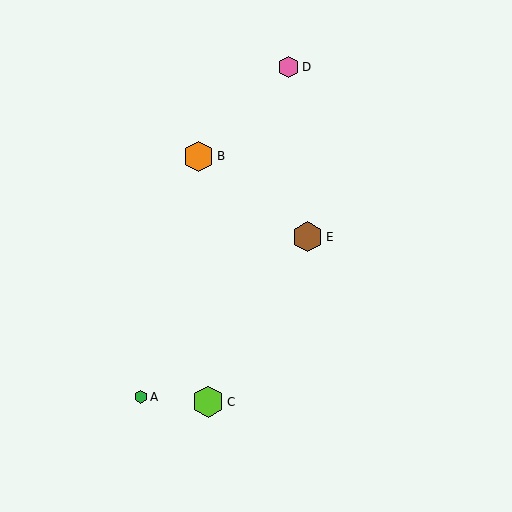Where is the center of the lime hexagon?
The center of the lime hexagon is at (208, 402).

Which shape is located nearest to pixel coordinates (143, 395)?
The green hexagon (labeled A) at (141, 397) is nearest to that location.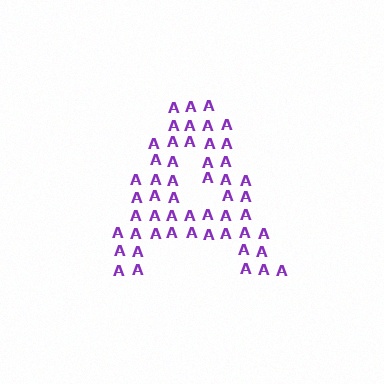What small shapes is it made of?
It is made of small letter A's.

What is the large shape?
The large shape is the letter A.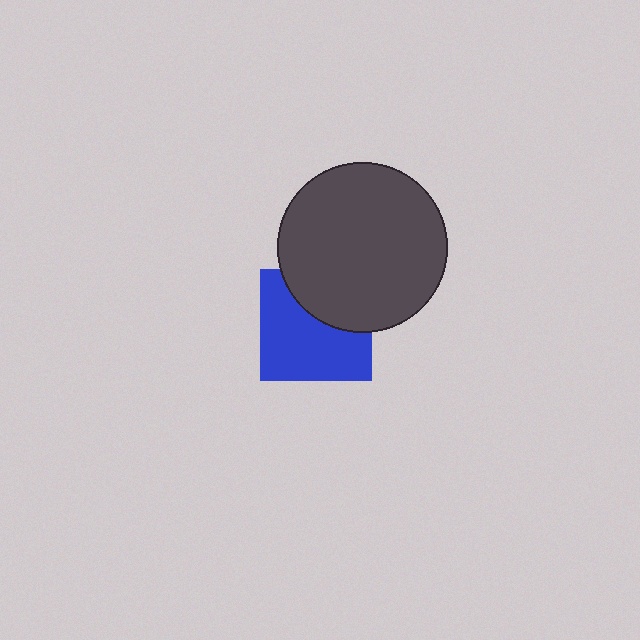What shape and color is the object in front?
The object in front is a dark gray circle.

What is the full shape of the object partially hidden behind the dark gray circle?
The partially hidden object is a blue square.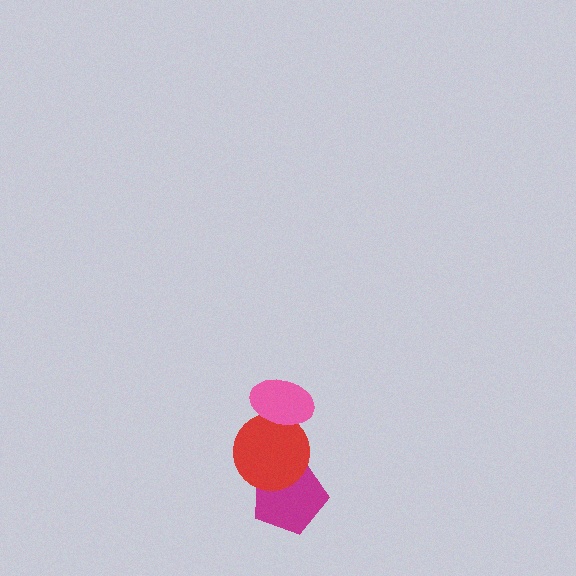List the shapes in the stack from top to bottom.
From top to bottom: the pink ellipse, the red circle, the magenta pentagon.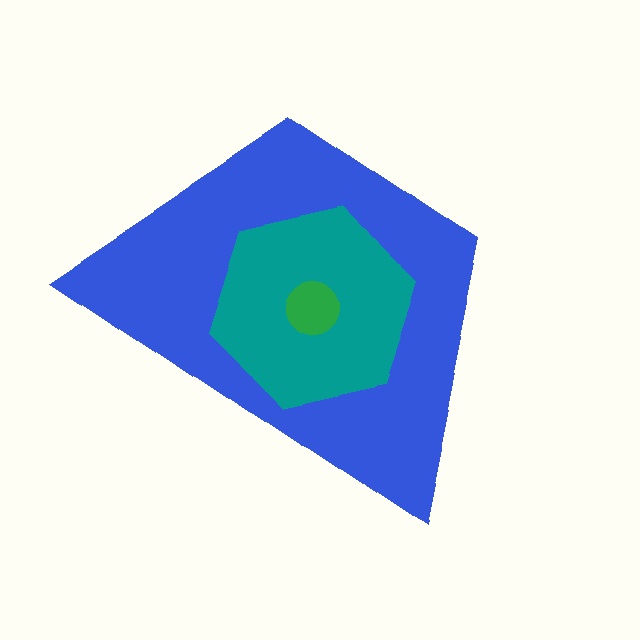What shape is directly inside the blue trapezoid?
The teal hexagon.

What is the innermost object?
The green circle.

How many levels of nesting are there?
3.